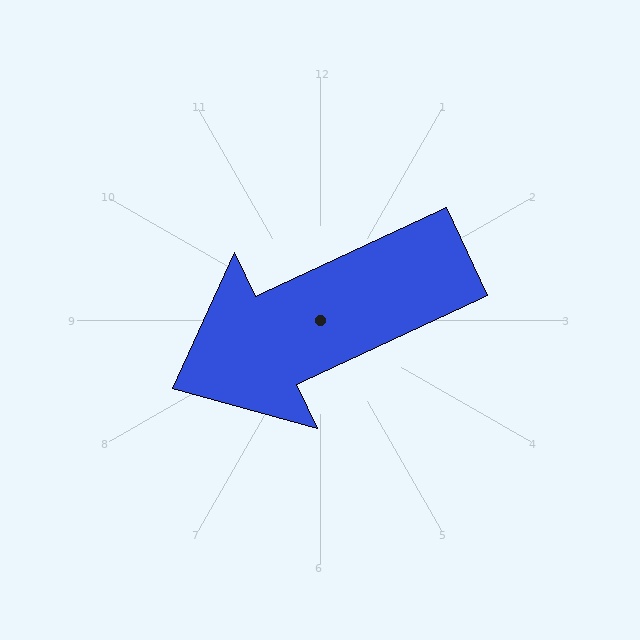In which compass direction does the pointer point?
Southwest.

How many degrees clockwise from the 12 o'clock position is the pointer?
Approximately 245 degrees.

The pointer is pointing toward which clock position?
Roughly 8 o'clock.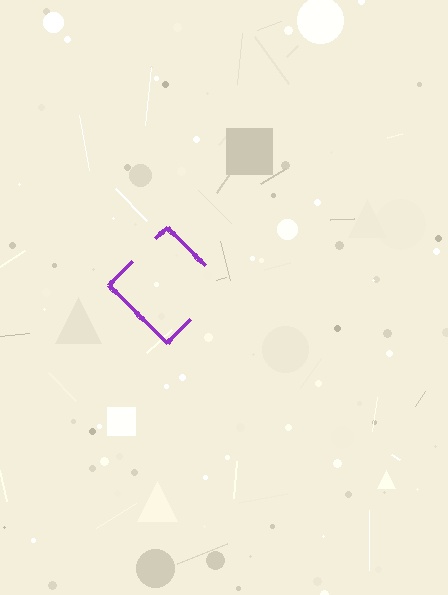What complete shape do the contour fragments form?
The contour fragments form a diamond.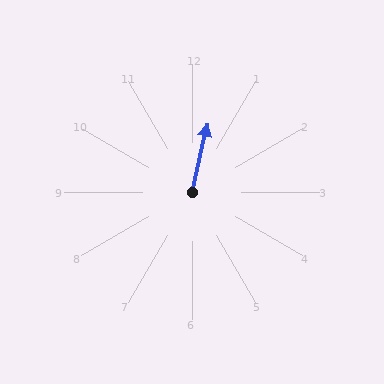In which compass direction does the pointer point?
North.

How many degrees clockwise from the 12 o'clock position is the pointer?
Approximately 12 degrees.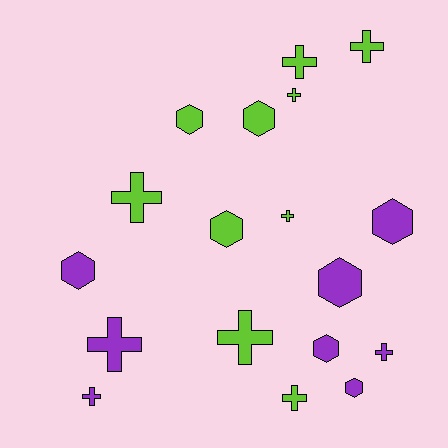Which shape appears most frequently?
Cross, with 10 objects.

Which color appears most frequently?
Lime, with 10 objects.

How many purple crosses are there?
There are 3 purple crosses.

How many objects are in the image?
There are 18 objects.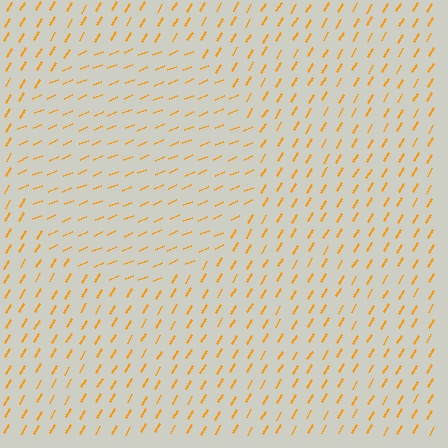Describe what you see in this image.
The image is filled with small orange line segments. A circle region in the image has lines oriented differently from the surrounding lines, creating a visible texture boundary.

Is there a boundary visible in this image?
Yes, there is a texture boundary formed by a change in line orientation.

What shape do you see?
I see a circle.